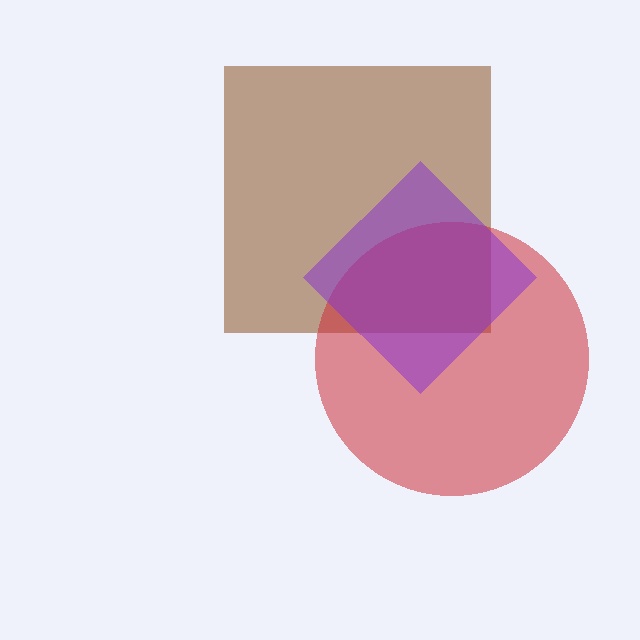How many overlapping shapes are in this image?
There are 3 overlapping shapes in the image.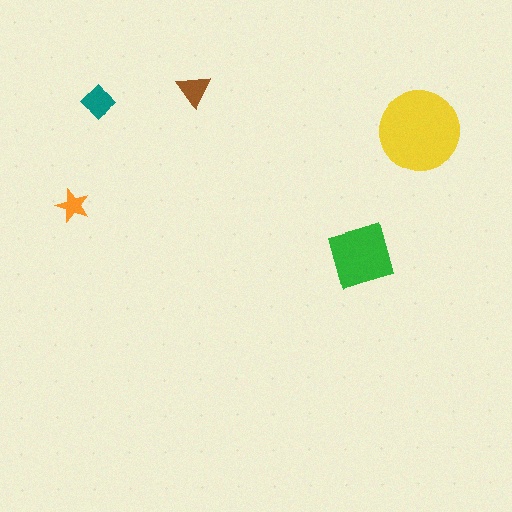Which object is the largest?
The yellow circle.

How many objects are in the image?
There are 5 objects in the image.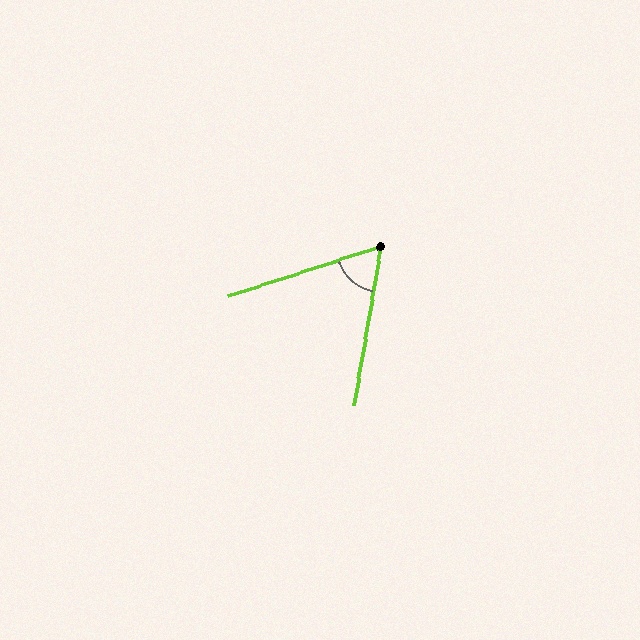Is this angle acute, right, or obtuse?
It is acute.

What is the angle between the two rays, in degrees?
Approximately 62 degrees.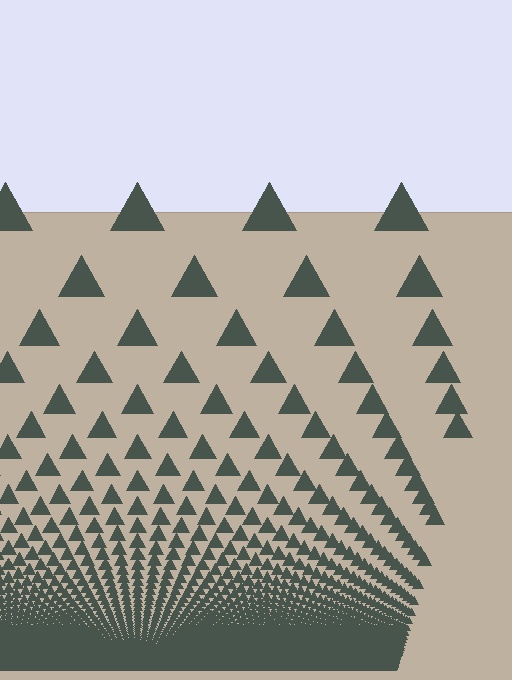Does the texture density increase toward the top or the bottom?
Density increases toward the bottom.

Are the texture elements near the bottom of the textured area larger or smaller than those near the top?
Smaller. The gradient is inverted — elements near the bottom are smaller and denser.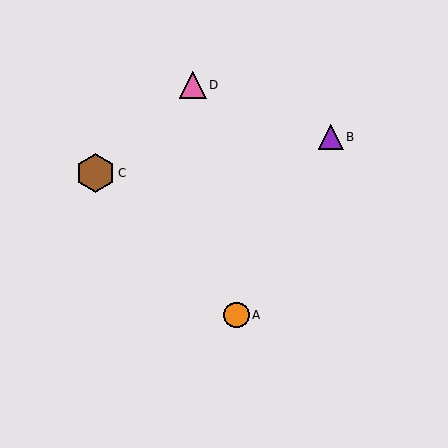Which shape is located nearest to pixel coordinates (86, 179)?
The brown hexagon (labeled C) at (96, 173) is nearest to that location.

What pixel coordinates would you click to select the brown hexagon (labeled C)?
Click at (96, 173) to select the brown hexagon C.